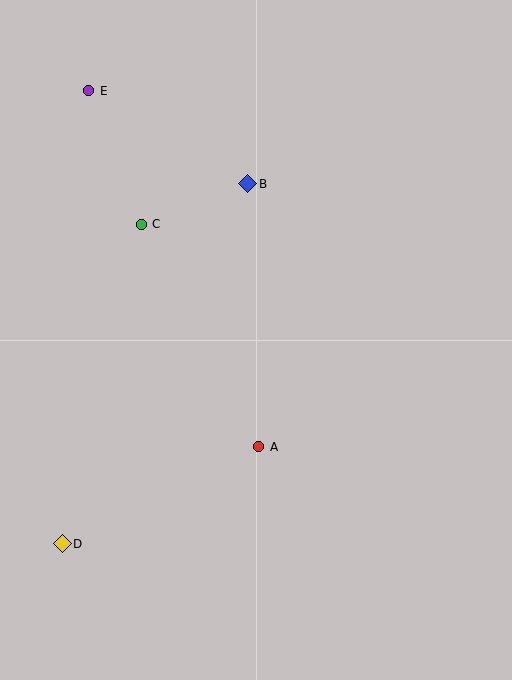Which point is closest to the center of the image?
Point A at (259, 447) is closest to the center.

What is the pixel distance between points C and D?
The distance between C and D is 329 pixels.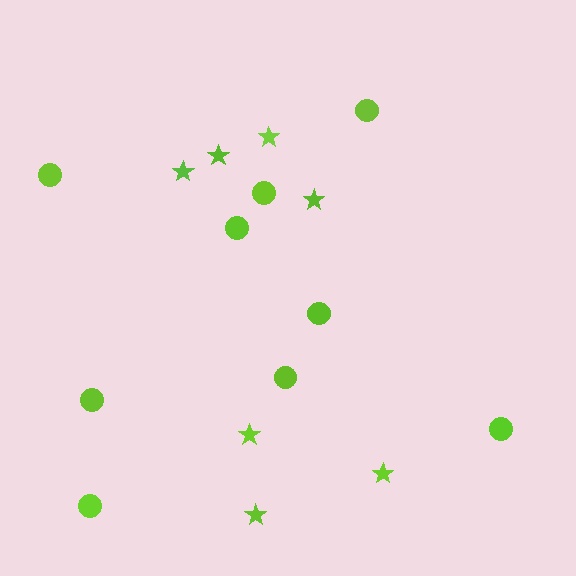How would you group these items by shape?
There are 2 groups: one group of stars (7) and one group of circles (9).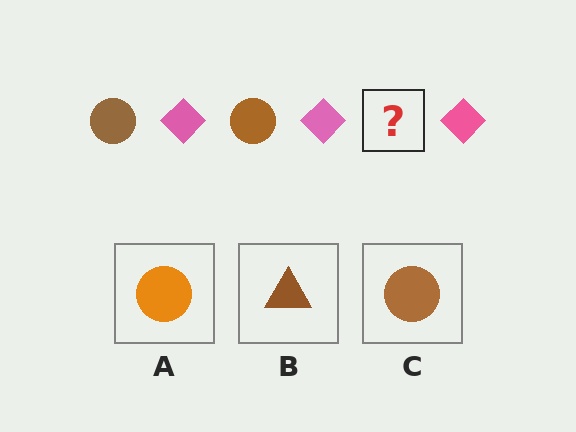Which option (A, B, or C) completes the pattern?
C.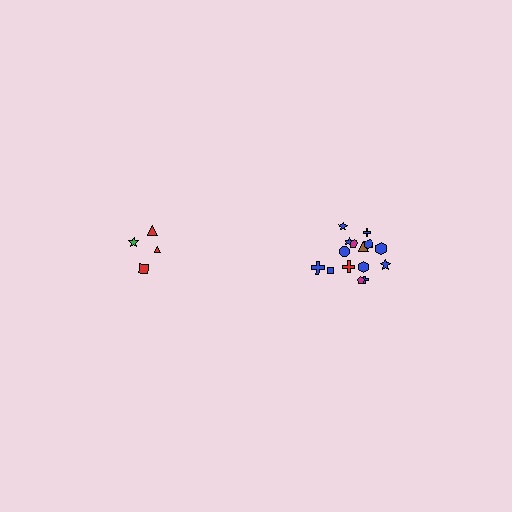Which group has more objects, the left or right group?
The right group.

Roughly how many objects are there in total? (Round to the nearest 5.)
Roughly 20 objects in total.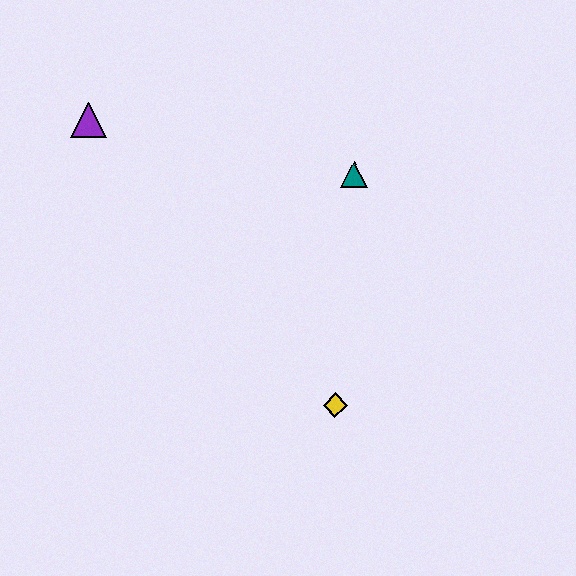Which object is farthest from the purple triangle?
The yellow diamond is farthest from the purple triangle.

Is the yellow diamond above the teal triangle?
No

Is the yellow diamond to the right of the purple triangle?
Yes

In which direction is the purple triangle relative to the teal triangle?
The purple triangle is to the left of the teal triangle.